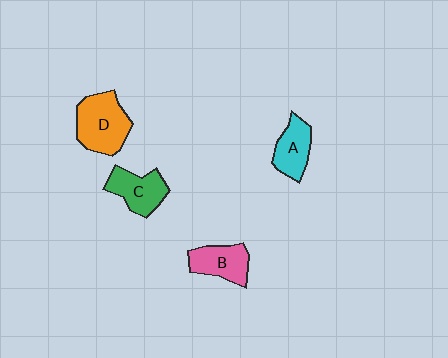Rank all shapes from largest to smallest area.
From largest to smallest: D (orange), C (green), B (pink), A (cyan).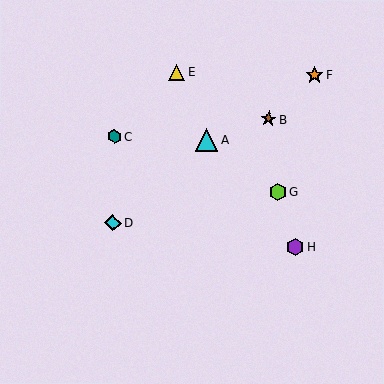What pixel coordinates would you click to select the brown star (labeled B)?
Click at (269, 119) to select the brown star B.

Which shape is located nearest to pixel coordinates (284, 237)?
The purple hexagon (labeled H) at (295, 247) is nearest to that location.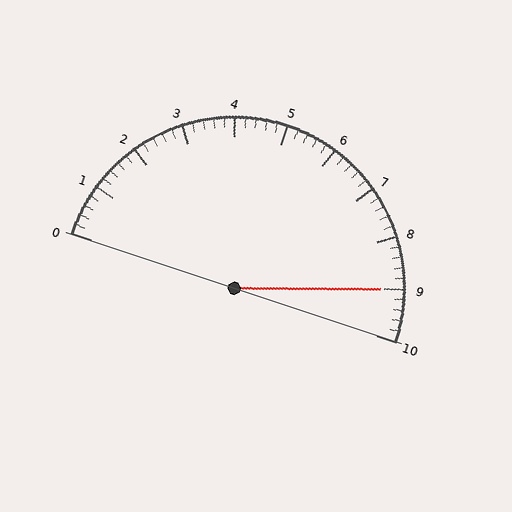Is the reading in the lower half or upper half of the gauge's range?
The reading is in the upper half of the range (0 to 10).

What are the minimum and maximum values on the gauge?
The gauge ranges from 0 to 10.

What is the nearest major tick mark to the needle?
The nearest major tick mark is 9.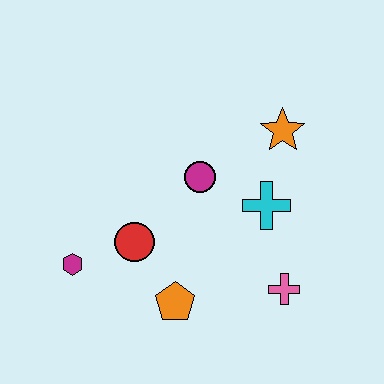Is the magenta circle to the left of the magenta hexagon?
No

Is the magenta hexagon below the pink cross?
No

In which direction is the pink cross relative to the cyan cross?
The pink cross is below the cyan cross.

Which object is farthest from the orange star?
The magenta hexagon is farthest from the orange star.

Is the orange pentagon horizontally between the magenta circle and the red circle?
Yes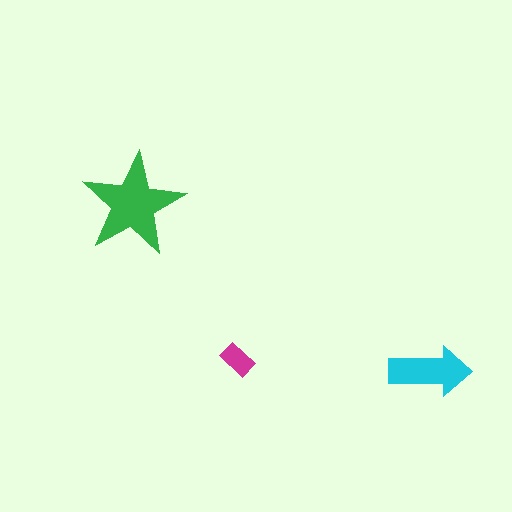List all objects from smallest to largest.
The magenta rectangle, the cyan arrow, the green star.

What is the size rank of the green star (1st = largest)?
1st.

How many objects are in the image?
There are 3 objects in the image.